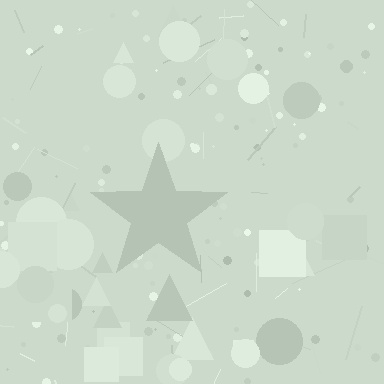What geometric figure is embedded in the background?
A star is embedded in the background.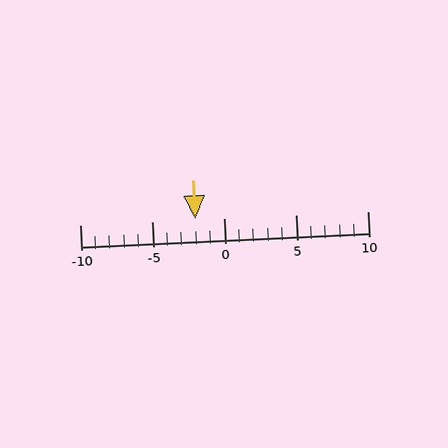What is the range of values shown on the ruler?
The ruler shows values from -10 to 10.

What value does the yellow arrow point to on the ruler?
The yellow arrow points to approximately -2.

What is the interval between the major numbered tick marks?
The major tick marks are spaced 5 units apart.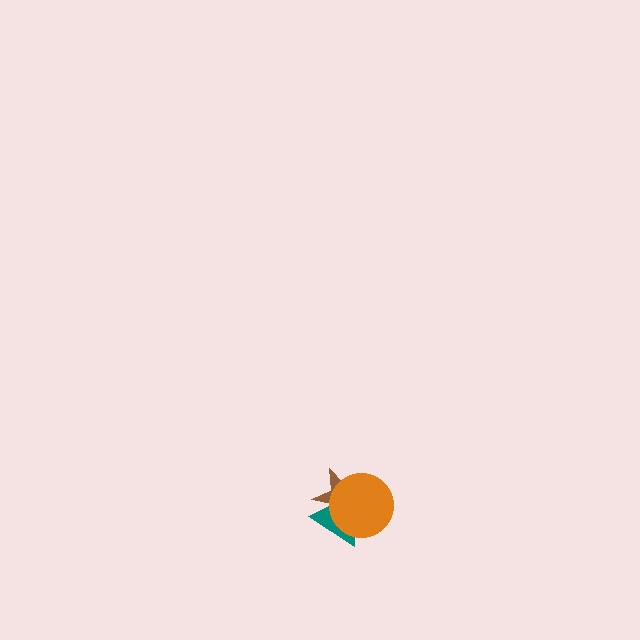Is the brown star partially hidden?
Yes, it is partially covered by another shape.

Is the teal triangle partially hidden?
Yes, it is partially covered by another shape.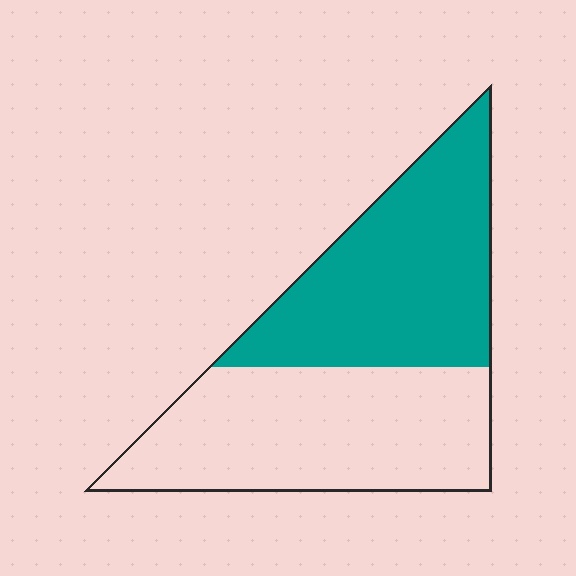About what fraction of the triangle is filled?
About one half (1/2).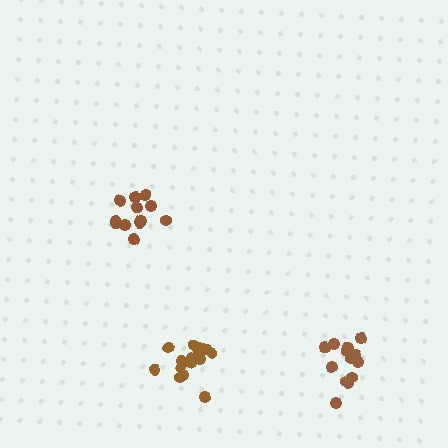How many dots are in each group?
Group 1: 12 dots, Group 2: 17 dots, Group 3: 14 dots (43 total).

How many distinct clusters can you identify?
There are 3 distinct clusters.